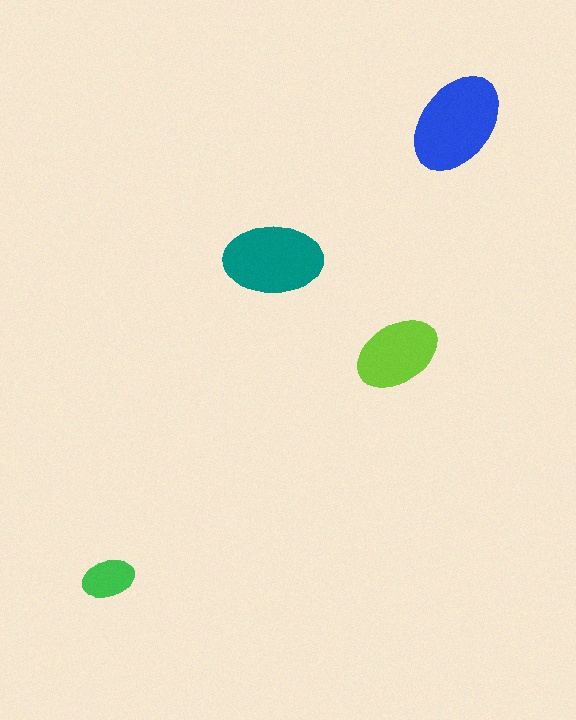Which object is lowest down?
The green ellipse is bottommost.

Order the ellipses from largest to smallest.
the blue one, the teal one, the lime one, the green one.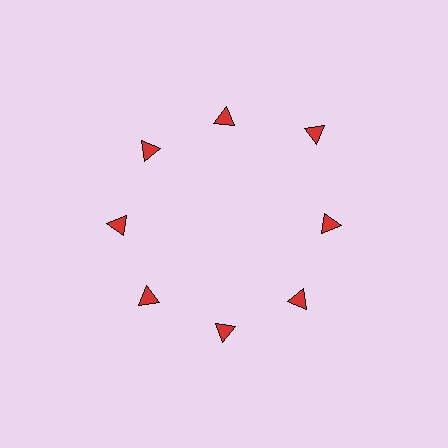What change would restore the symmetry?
The symmetry would be restored by moving it inward, back onto the ring so that all 8 triangles sit at equal angles and equal distance from the center.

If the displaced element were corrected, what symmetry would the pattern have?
It would have 8-fold rotational symmetry — the pattern would map onto itself every 45 degrees.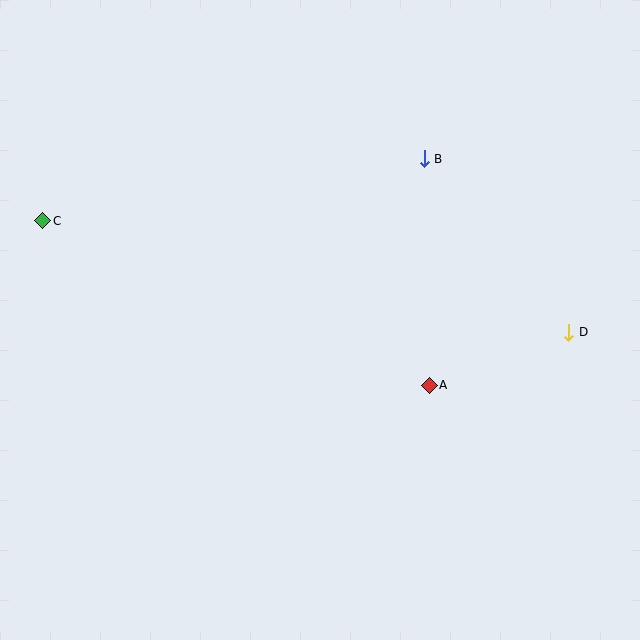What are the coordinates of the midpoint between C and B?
The midpoint between C and B is at (234, 190).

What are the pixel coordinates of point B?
Point B is at (424, 159).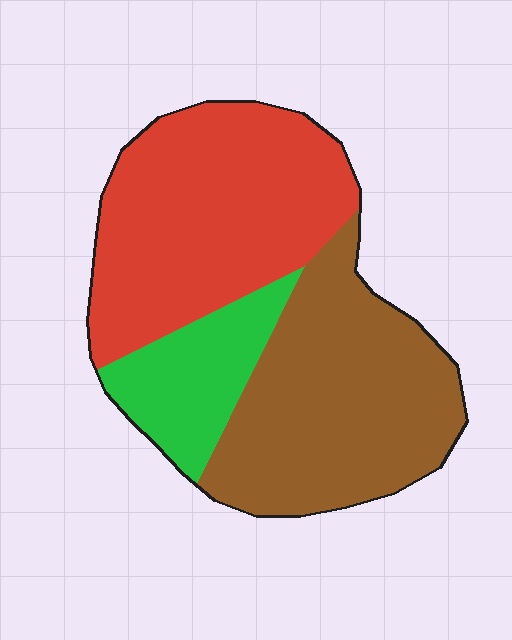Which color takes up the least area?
Green, at roughly 15%.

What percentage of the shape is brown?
Brown covers 41% of the shape.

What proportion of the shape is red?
Red covers about 45% of the shape.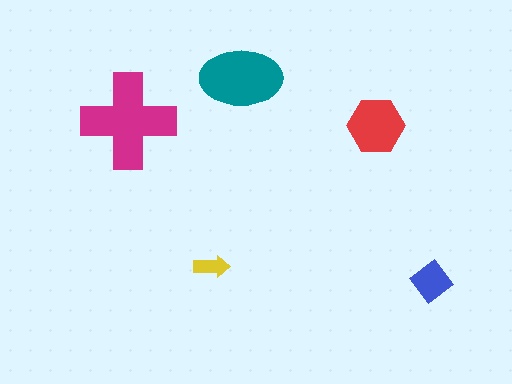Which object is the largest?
The magenta cross.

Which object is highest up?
The teal ellipse is topmost.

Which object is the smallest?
The yellow arrow.